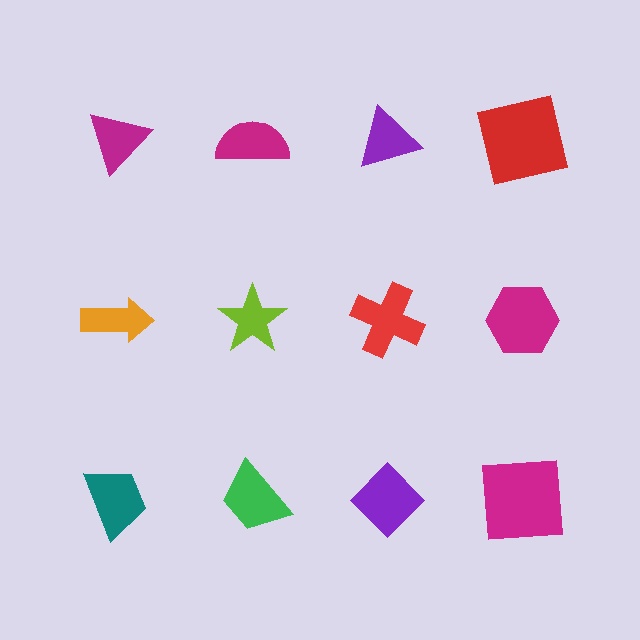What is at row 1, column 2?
A magenta semicircle.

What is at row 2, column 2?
A lime star.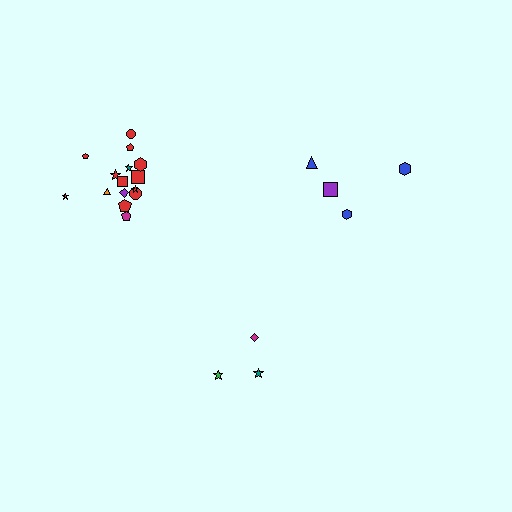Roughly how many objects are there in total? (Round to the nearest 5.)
Roughly 20 objects in total.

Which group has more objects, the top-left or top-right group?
The top-left group.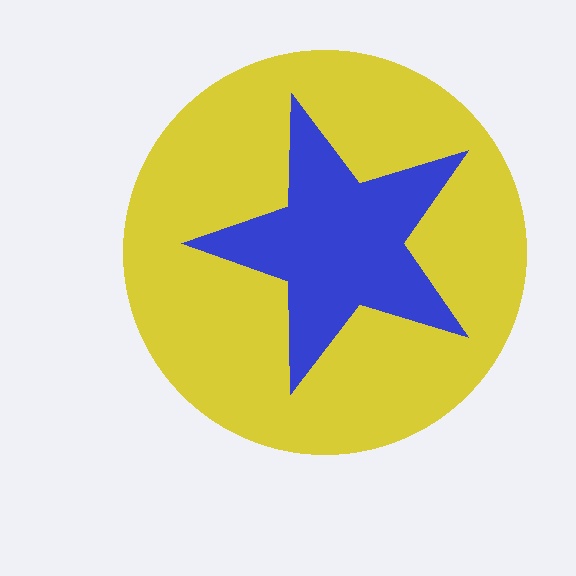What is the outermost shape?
The yellow circle.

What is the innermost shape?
The blue star.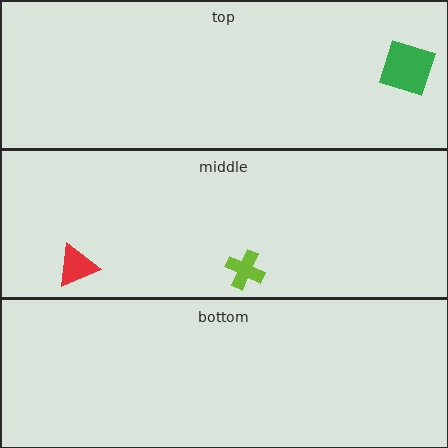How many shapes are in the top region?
1.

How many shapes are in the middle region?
2.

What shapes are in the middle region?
The lime cross, the red triangle.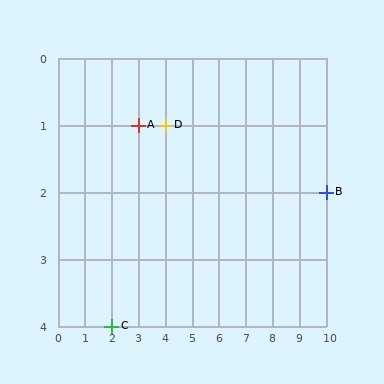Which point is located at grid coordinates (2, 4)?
Point C is at (2, 4).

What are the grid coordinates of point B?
Point B is at grid coordinates (10, 2).